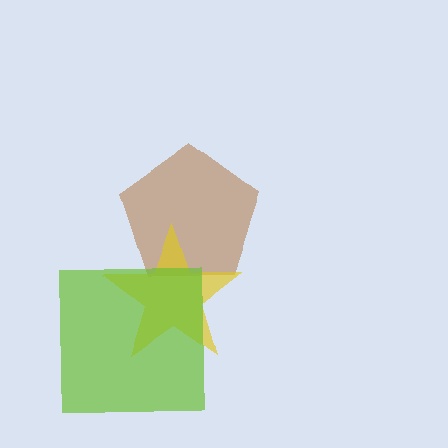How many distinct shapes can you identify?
There are 3 distinct shapes: a brown pentagon, a yellow star, a lime square.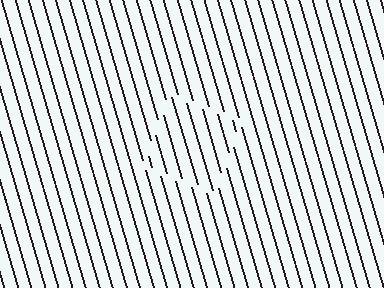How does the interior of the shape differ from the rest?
The interior of the shape contains the same grating, shifted by half a period — the contour is defined by the phase discontinuity where line-ends from the inner and outer gratings abut.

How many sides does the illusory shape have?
4 sides — the line-ends trace a square.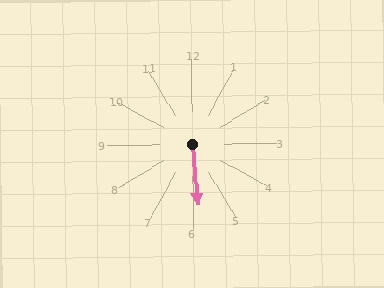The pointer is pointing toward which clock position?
Roughly 6 o'clock.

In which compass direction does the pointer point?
South.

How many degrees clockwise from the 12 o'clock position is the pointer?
Approximately 176 degrees.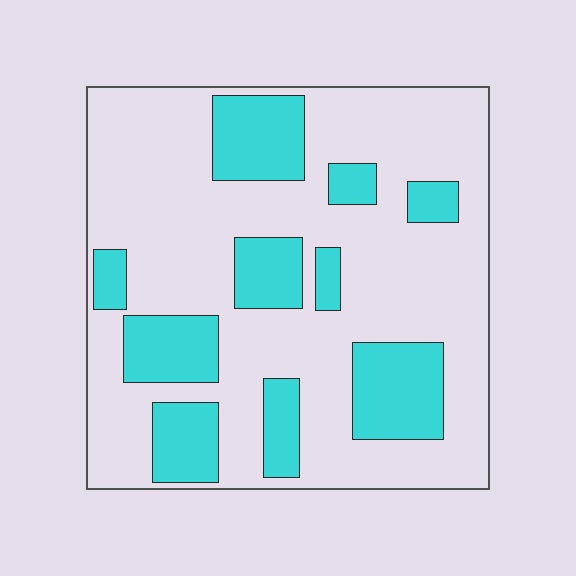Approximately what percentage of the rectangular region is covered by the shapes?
Approximately 30%.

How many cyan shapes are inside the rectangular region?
10.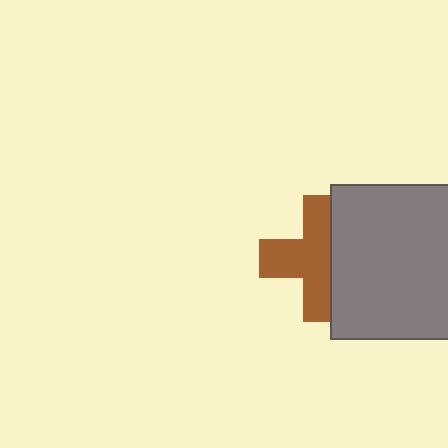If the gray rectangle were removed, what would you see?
You would see the complete brown cross.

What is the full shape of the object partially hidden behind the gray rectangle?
The partially hidden object is a brown cross.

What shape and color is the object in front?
The object in front is a gray rectangle.